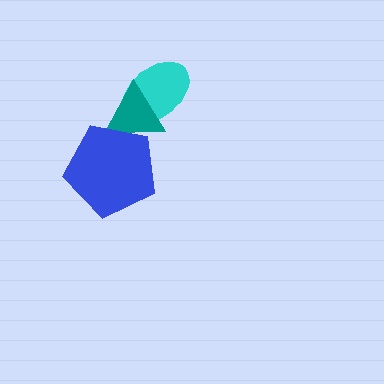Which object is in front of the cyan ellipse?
The teal triangle is in front of the cyan ellipse.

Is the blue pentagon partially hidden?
No, no other shape covers it.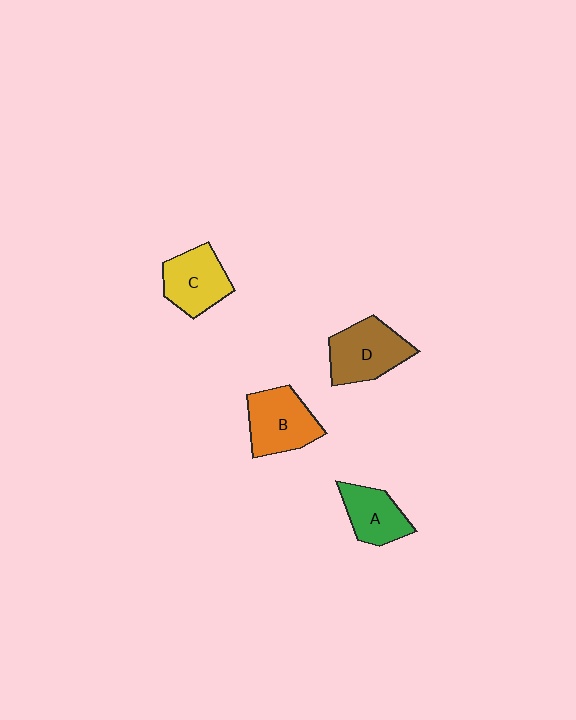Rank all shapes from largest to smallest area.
From largest to smallest: D (brown), B (orange), C (yellow), A (green).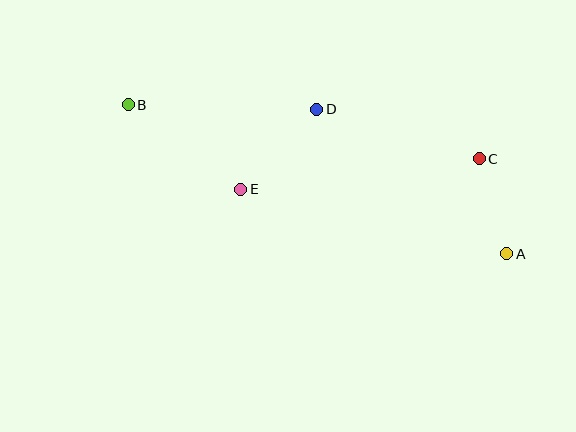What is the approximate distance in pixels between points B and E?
The distance between B and E is approximately 141 pixels.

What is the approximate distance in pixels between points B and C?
The distance between B and C is approximately 355 pixels.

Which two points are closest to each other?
Points A and C are closest to each other.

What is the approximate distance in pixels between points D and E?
The distance between D and E is approximately 111 pixels.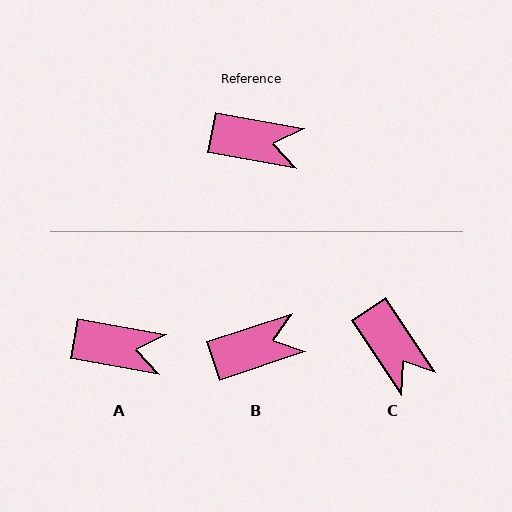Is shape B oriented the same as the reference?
No, it is off by about 29 degrees.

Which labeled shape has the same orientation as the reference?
A.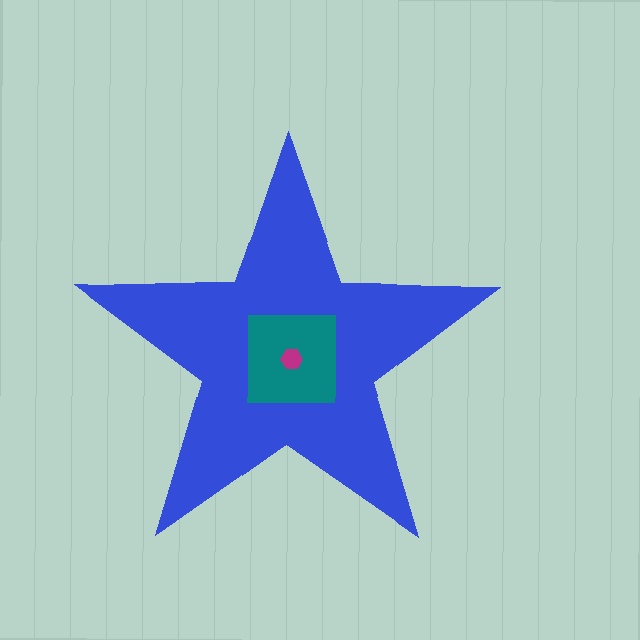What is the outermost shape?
The blue star.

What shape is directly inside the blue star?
The teal square.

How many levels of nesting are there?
3.